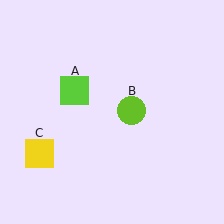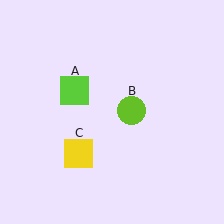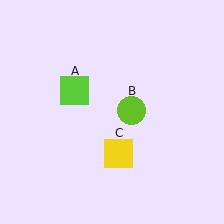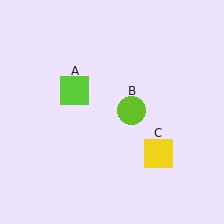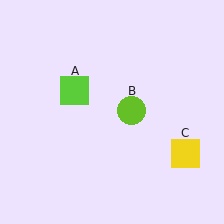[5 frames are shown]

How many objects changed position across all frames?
1 object changed position: yellow square (object C).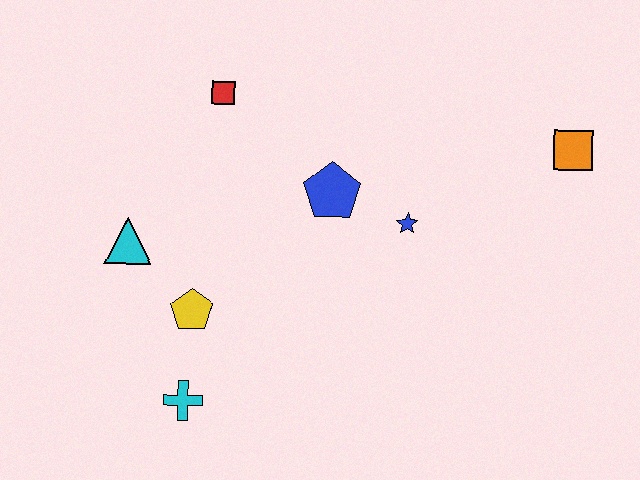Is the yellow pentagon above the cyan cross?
Yes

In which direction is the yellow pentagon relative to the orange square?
The yellow pentagon is to the left of the orange square.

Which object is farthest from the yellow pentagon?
The orange square is farthest from the yellow pentagon.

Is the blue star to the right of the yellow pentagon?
Yes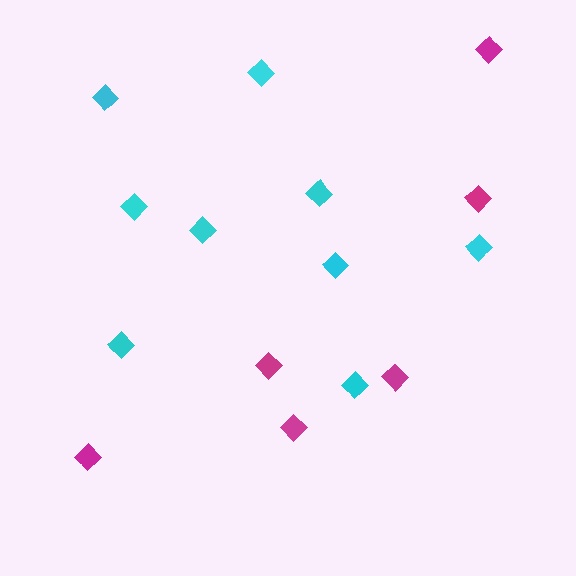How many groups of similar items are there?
There are 2 groups: one group of cyan diamonds (9) and one group of magenta diamonds (6).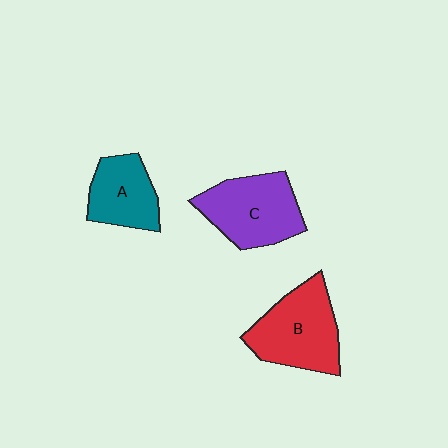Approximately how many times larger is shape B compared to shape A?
Approximately 1.4 times.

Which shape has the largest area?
Shape B (red).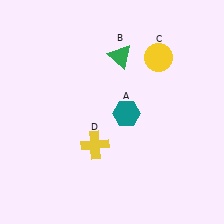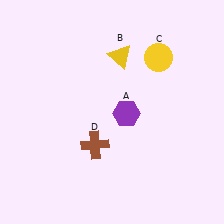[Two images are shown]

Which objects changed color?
A changed from teal to purple. B changed from green to yellow. D changed from yellow to brown.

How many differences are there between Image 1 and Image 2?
There are 3 differences between the two images.